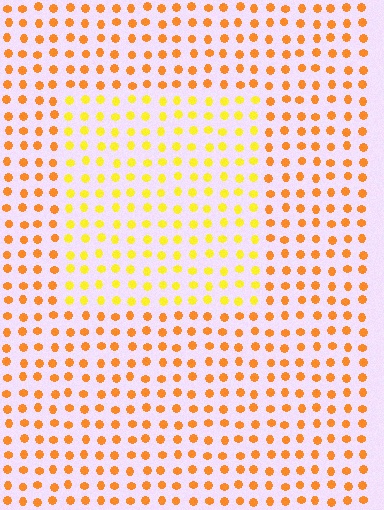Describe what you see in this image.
The image is filled with small orange elements in a uniform arrangement. A rectangle-shaped region is visible where the elements are tinted to a slightly different hue, forming a subtle color boundary.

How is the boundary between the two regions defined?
The boundary is defined purely by a slight shift in hue (about 30 degrees). Spacing, size, and orientation are identical on both sides.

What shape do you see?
I see a rectangle.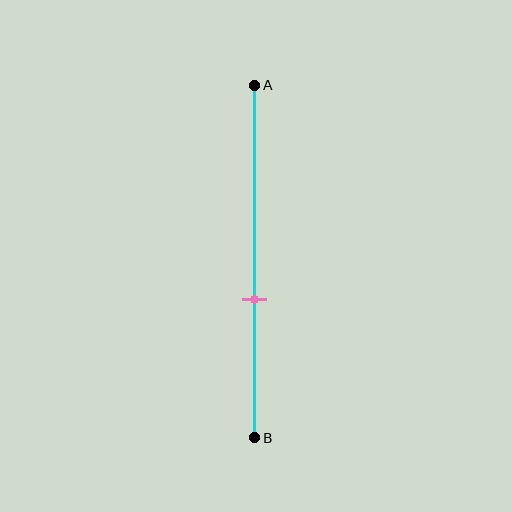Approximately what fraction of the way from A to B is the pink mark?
The pink mark is approximately 60% of the way from A to B.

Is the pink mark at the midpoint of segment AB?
No, the mark is at about 60% from A, not at the 50% midpoint.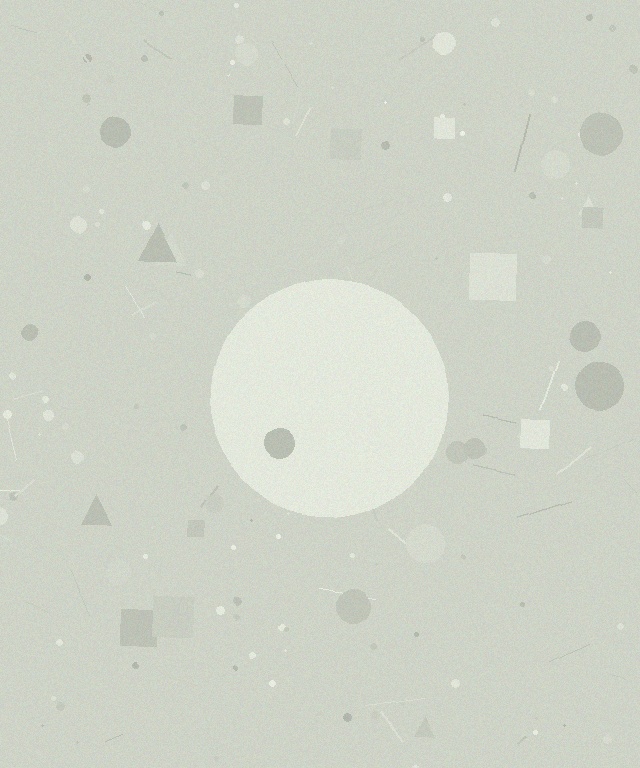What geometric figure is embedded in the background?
A circle is embedded in the background.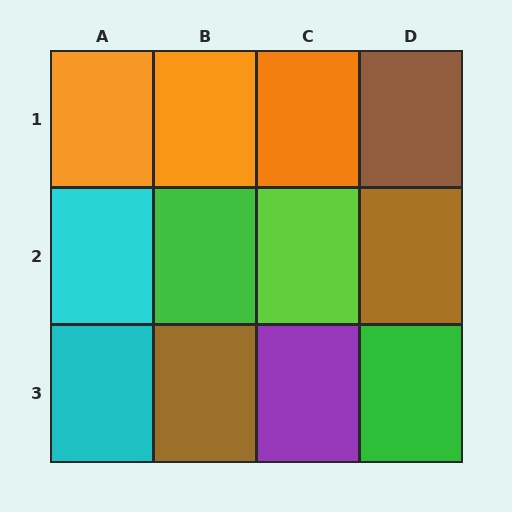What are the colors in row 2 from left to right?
Cyan, green, lime, brown.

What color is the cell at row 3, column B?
Brown.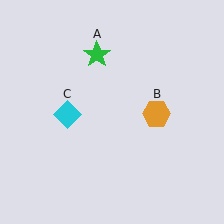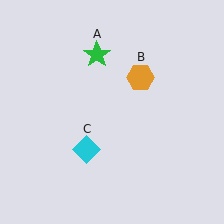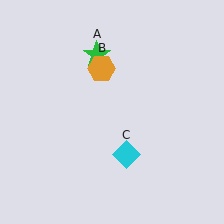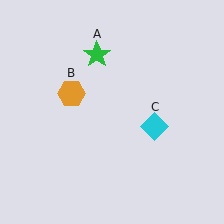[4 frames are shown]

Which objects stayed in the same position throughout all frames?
Green star (object A) remained stationary.